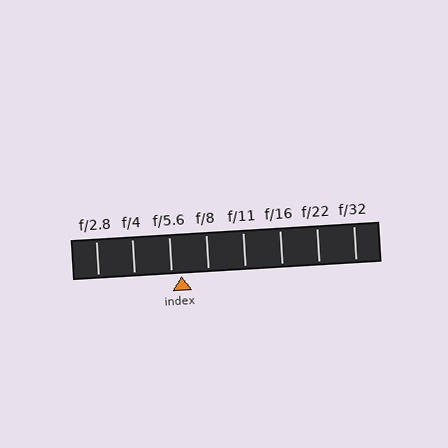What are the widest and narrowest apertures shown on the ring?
The widest aperture shown is f/2.8 and the narrowest is f/32.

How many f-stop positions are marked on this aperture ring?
There are 8 f-stop positions marked.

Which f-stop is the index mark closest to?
The index mark is closest to f/5.6.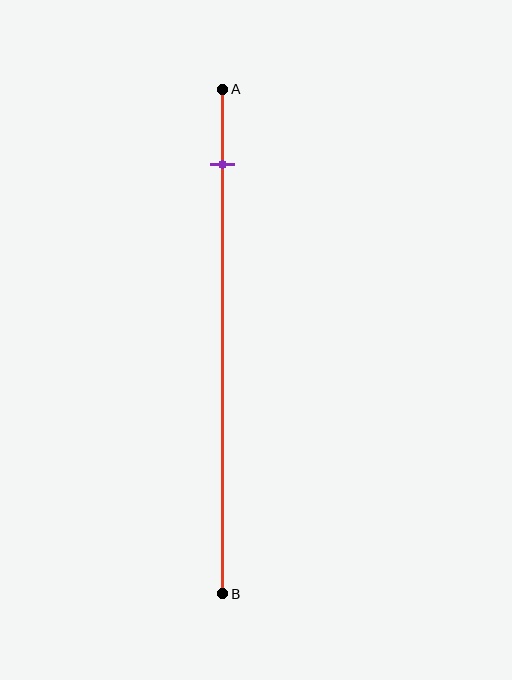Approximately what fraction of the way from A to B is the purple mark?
The purple mark is approximately 15% of the way from A to B.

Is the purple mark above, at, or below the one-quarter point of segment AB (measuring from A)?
The purple mark is above the one-quarter point of segment AB.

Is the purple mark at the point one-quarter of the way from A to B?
No, the mark is at about 15% from A, not at the 25% one-quarter point.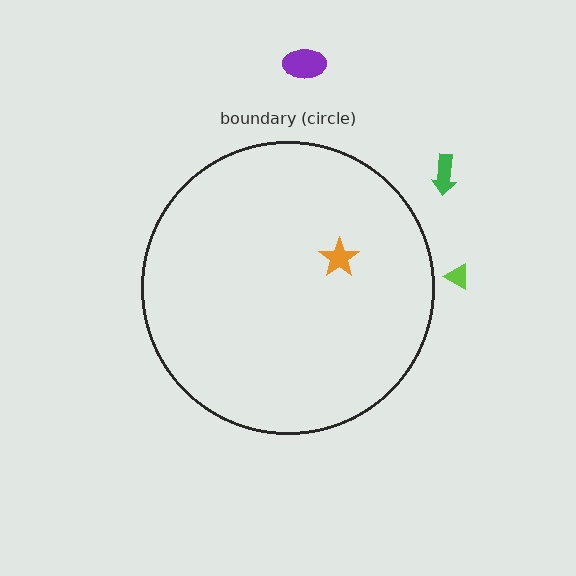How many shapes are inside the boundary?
1 inside, 3 outside.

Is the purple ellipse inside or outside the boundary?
Outside.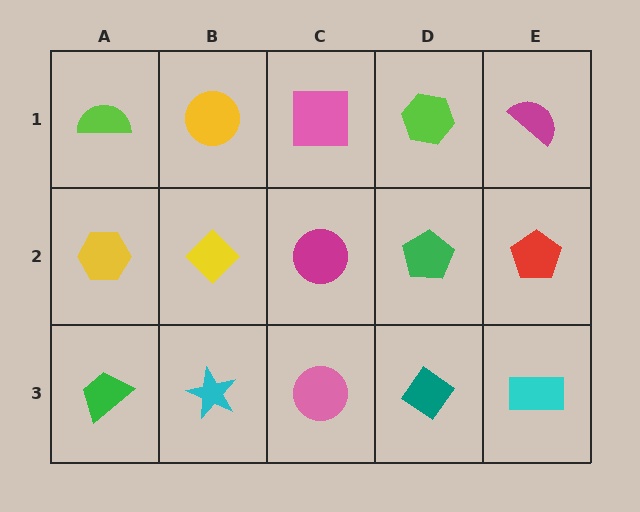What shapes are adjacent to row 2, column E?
A magenta semicircle (row 1, column E), a cyan rectangle (row 3, column E), a green pentagon (row 2, column D).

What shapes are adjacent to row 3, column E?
A red pentagon (row 2, column E), a teal diamond (row 3, column D).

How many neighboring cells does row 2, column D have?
4.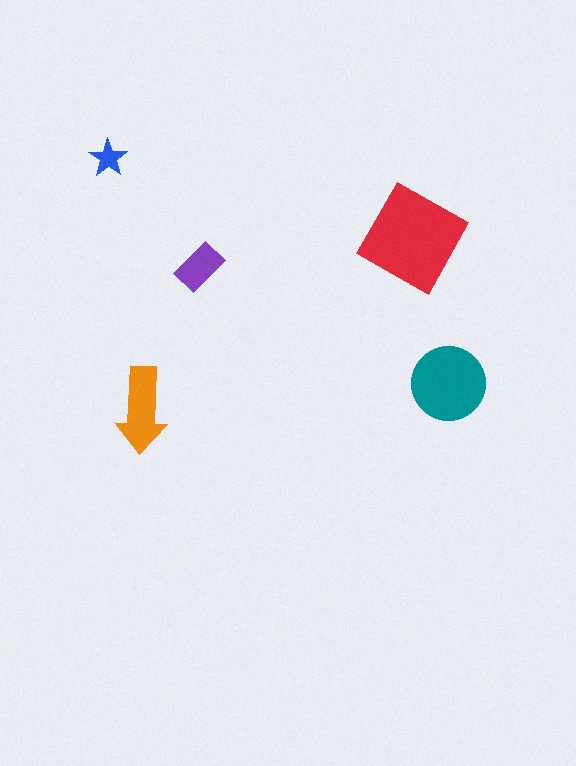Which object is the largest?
The red diamond.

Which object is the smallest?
The blue star.